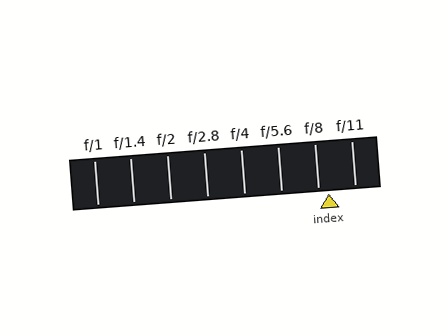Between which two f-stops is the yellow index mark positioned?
The index mark is between f/8 and f/11.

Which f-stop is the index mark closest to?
The index mark is closest to f/8.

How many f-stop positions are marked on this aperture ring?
There are 8 f-stop positions marked.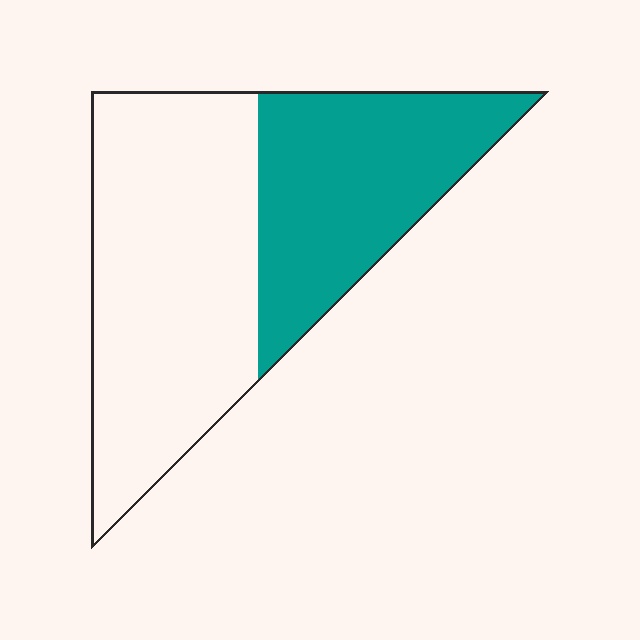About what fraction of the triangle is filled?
About two fifths (2/5).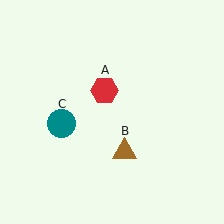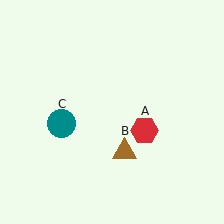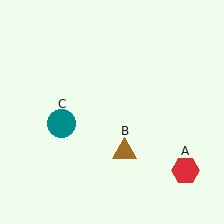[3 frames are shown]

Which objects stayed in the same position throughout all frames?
Brown triangle (object B) and teal circle (object C) remained stationary.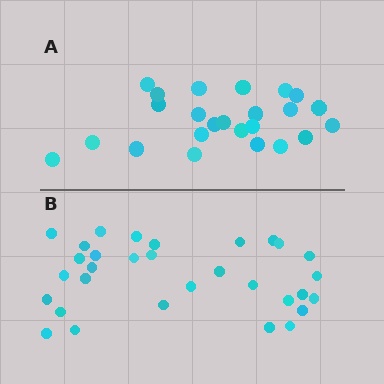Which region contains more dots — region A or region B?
Region B (the bottom region) has more dots.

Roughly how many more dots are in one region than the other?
Region B has roughly 8 or so more dots than region A.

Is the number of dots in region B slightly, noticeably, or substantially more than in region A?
Region B has noticeably more, but not dramatically so. The ratio is roughly 1.3 to 1.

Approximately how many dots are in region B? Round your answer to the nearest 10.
About 30 dots. (The exact count is 31, which rounds to 30.)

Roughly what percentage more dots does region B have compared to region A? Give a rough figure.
About 30% more.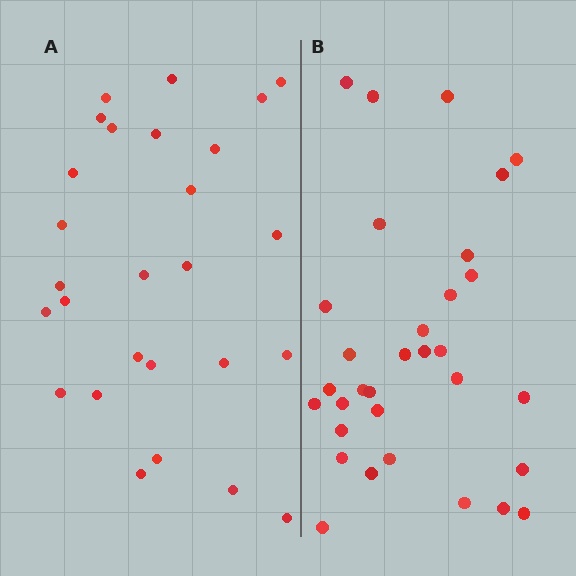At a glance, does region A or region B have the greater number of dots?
Region B (the right region) has more dots.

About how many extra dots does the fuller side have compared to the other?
Region B has about 5 more dots than region A.